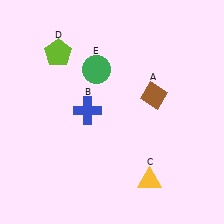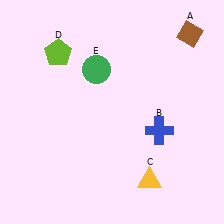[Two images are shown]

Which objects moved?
The objects that moved are: the brown diamond (A), the blue cross (B).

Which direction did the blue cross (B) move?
The blue cross (B) moved right.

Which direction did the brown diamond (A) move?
The brown diamond (A) moved up.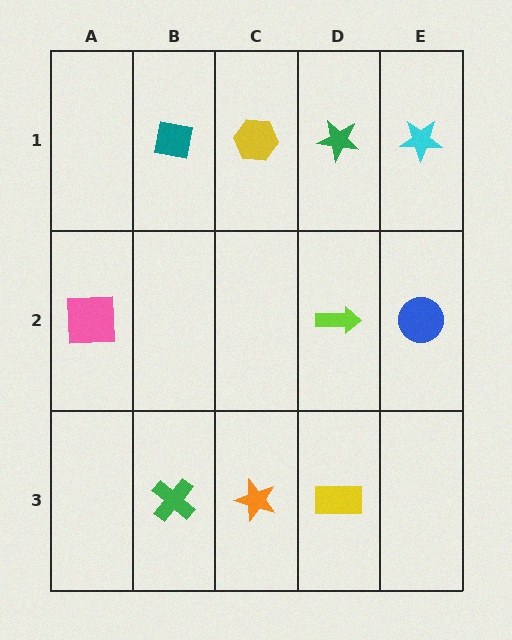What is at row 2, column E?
A blue circle.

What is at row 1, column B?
A teal square.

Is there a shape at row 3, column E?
No, that cell is empty.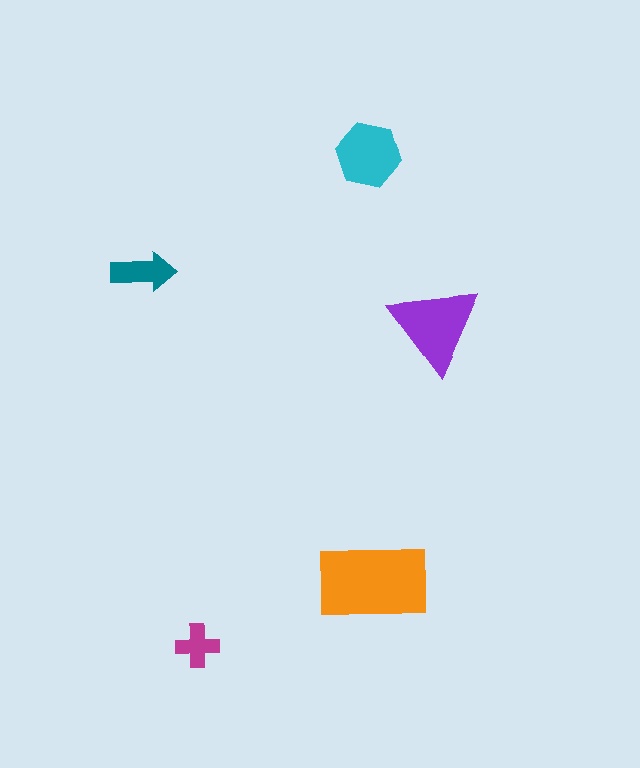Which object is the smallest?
The magenta cross.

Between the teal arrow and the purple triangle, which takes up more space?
The purple triangle.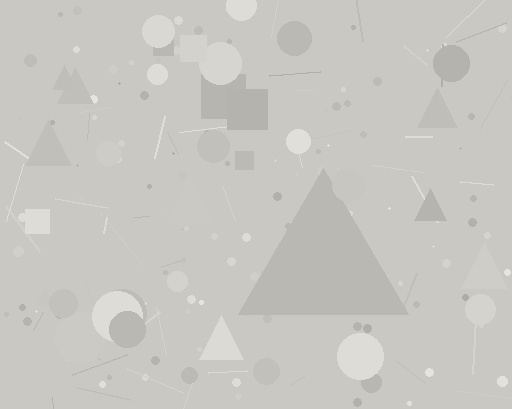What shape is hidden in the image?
A triangle is hidden in the image.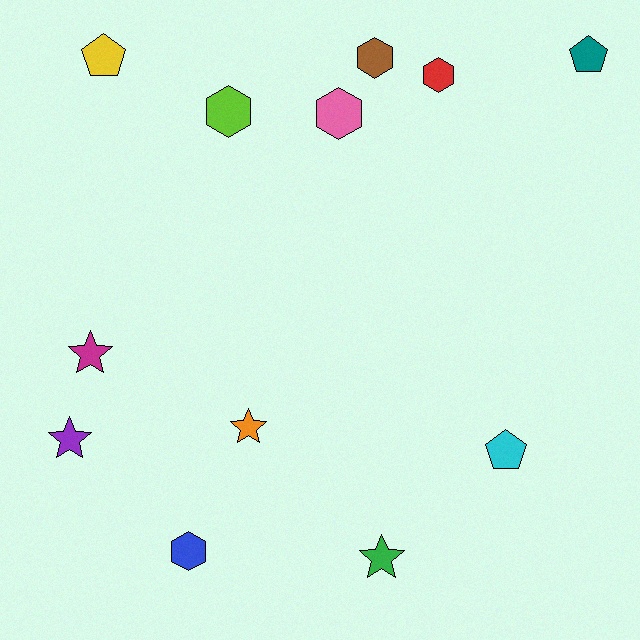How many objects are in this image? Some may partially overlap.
There are 12 objects.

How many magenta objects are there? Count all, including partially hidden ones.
There is 1 magenta object.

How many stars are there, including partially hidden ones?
There are 4 stars.